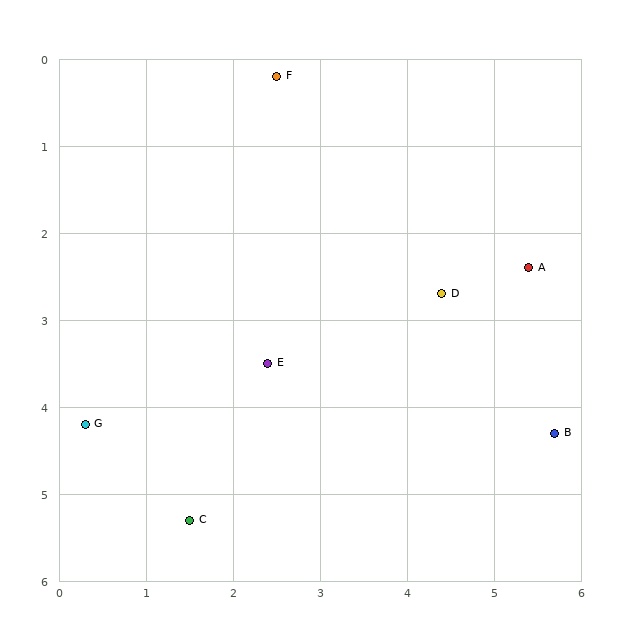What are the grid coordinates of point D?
Point D is at approximately (4.4, 2.7).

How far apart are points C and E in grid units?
Points C and E are about 2.0 grid units apart.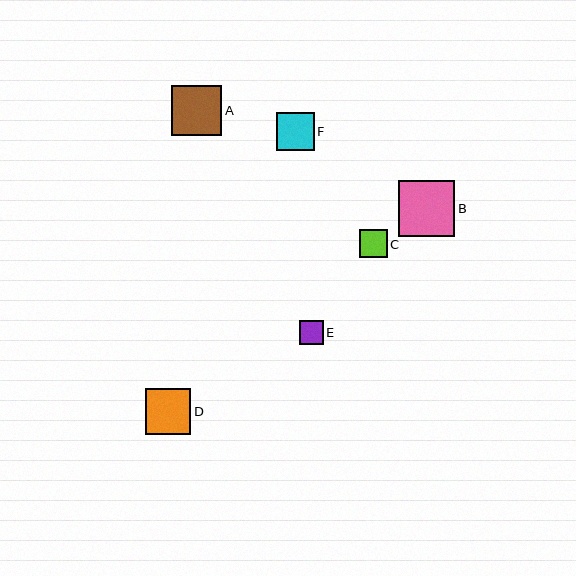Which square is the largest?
Square B is the largest with a size of approximately 56 pixels.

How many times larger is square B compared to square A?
Square B is approximately 1.1 times the size of square A.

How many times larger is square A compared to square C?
Square A is approximately 1.8 times the size of square C.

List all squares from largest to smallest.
From largest to smallest: B, A, D, F, C, E.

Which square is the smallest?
Square E is the smallest with a size of approximately 24 pixels.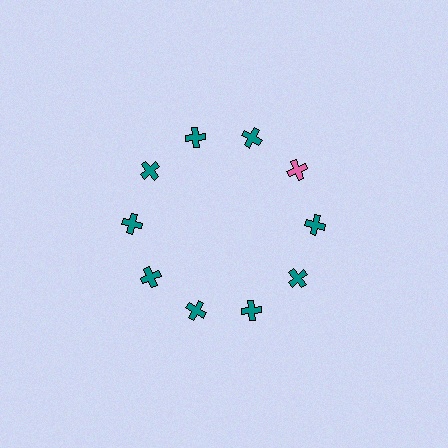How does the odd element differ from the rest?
It has a different color: pink instead of teal.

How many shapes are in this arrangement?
There are 10 shapes arranged in a ring pattern.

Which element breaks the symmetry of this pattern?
The pink cross at roughly the 2 o'clock position breaks the symmetry. All other shapes are teal crosses.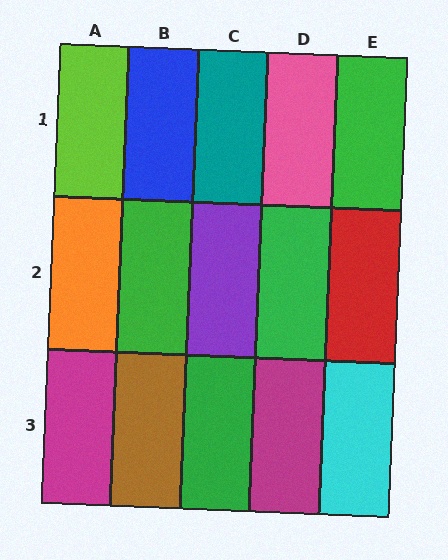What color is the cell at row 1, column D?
Pink.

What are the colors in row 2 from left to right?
Orange, green, purple, green, red.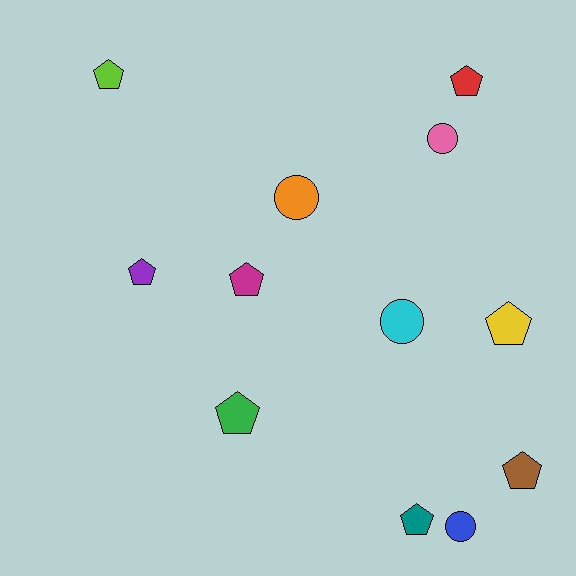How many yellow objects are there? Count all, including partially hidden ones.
There is 1 yellow object.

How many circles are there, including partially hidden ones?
There are 4 circles.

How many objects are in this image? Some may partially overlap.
There are 12 objects.